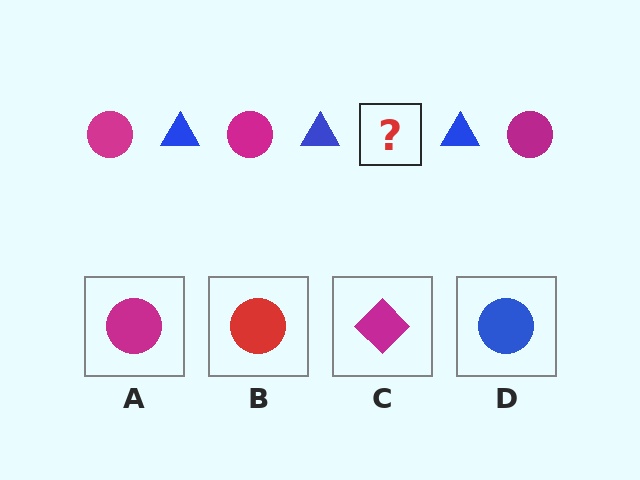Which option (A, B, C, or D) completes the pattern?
A.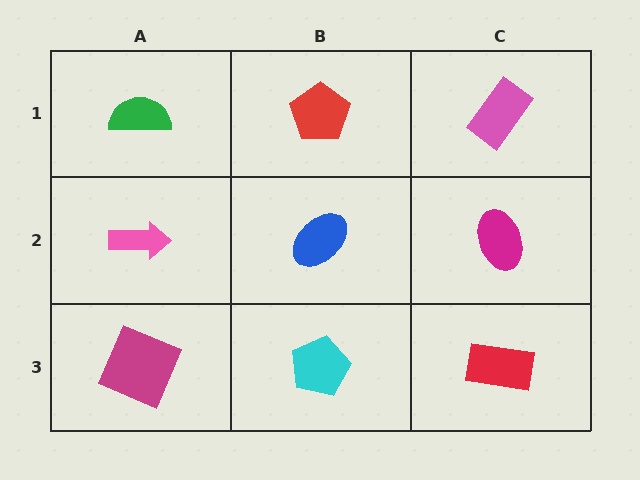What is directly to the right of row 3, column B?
A red rectangle.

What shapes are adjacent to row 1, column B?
A blue ellipse (row 2, column B), a green semicircle (row 1, column A), a pink rectangle (row 1, column C).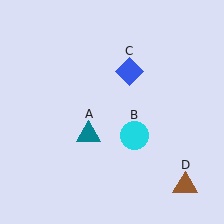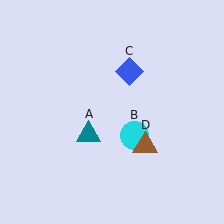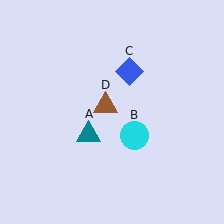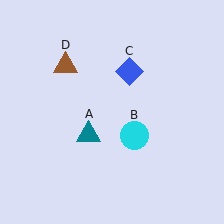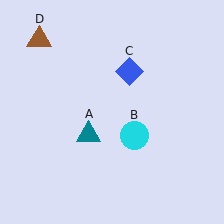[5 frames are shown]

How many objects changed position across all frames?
1 object changed position: brown triangle (object D).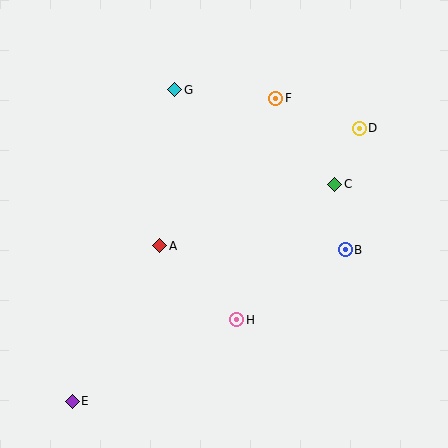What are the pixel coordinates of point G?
Point G is at (175, 90).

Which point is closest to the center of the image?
Point A at (160, 246) is closest to the center.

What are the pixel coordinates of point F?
Point F is at (276, 98).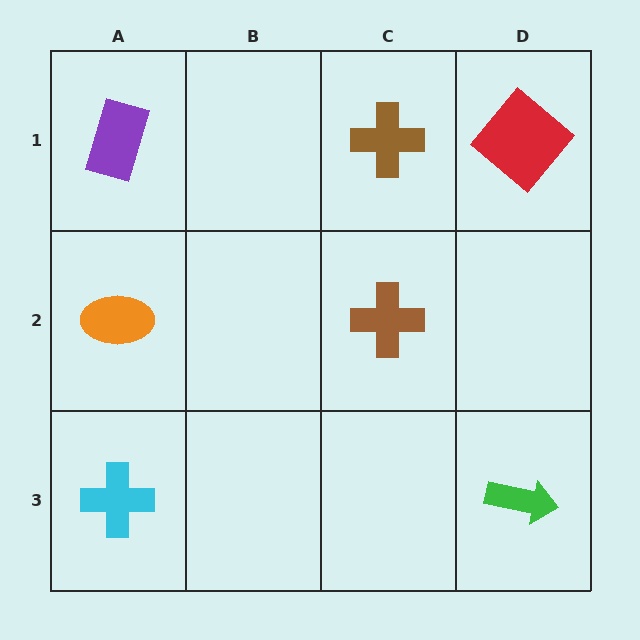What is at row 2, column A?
An orange ellipse.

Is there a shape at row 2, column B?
No, that cell is empty.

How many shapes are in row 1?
3 shapes.